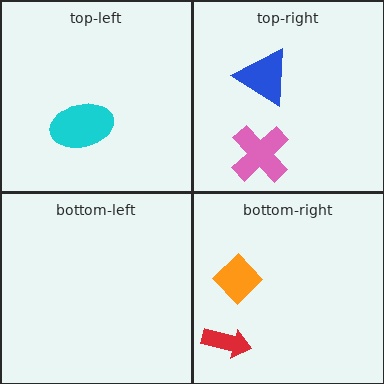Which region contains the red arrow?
The bottom-right region.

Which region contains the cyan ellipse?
The top-left region.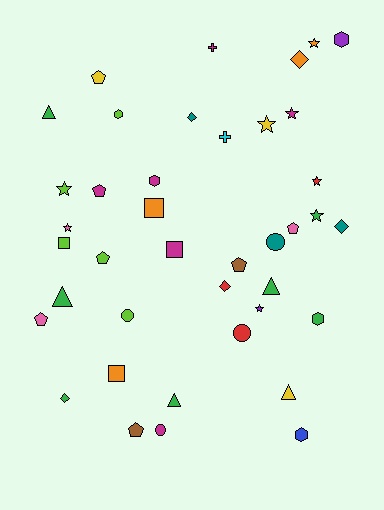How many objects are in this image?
There are 40 objects.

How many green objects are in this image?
There are 7 green objects.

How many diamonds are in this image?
There are 5 diamonds.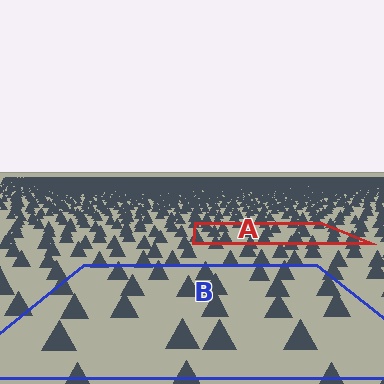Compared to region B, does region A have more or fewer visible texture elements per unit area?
Region A has more texture elements per unit area — they are packed more densely because it is farther away.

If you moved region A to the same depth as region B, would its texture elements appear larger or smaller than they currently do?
They would appear larger. At a closer depth, the same texture elements are projected at a bigger on-screen size.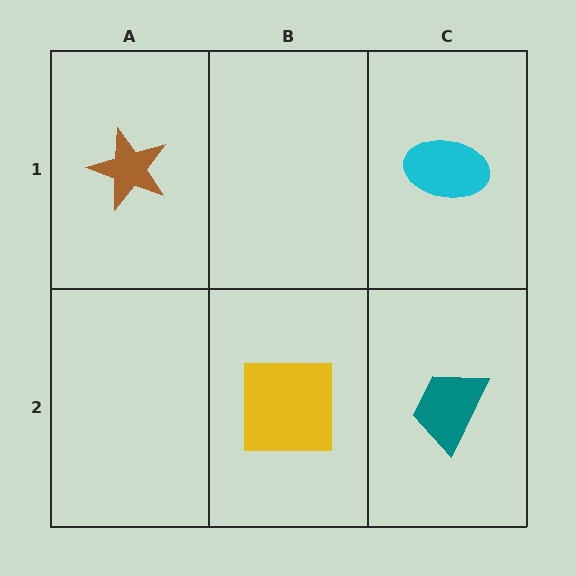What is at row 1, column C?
A cyan ellipse.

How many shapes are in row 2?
2 shapes.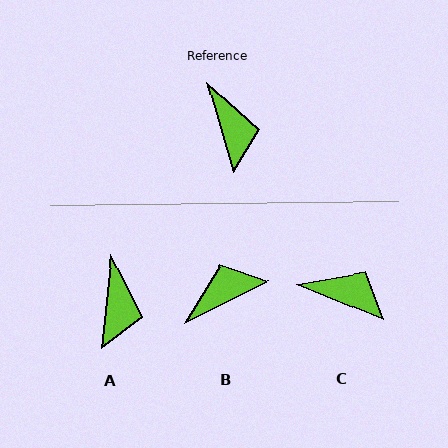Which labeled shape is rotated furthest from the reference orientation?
B, about 100 degrees away.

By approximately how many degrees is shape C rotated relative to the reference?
Approximately 51 degrees counter-clockwise.